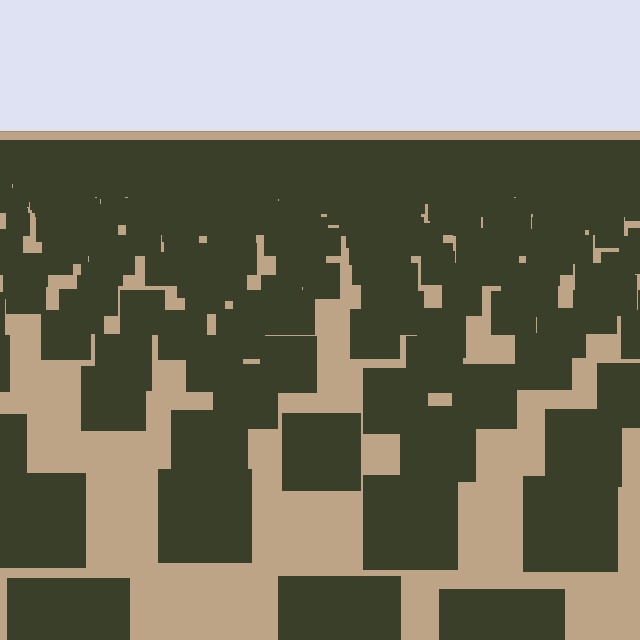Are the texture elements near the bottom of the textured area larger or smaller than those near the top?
Larger. Near the bottom, elements are closer to the viewer and appear at a bigger on-screen size.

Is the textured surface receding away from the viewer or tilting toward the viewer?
The surface is receding away from the viewer. Texture elements get smaller and denser toward the top.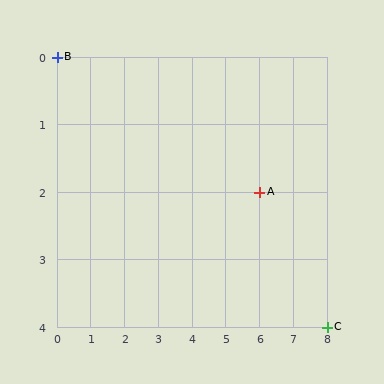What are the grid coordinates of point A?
Point A is at grid coordinates (6, 2).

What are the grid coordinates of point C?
Point C is at grid coordinates (8, 4).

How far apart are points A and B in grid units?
Points A and B are 6 columns and 2 rows apart (about 6.3 grid units diagonally).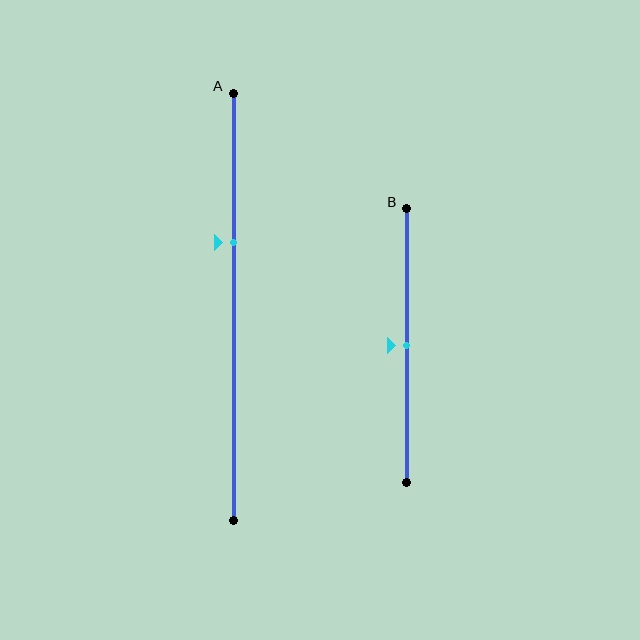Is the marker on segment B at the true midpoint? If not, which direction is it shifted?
Yes, the marker on segment B is at the true midpoint.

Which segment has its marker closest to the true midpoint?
Segment B has its marker closest to the true midpoint.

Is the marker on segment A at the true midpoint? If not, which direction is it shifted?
No, the marker on segment A is shifted upward by about 15% of the segment length.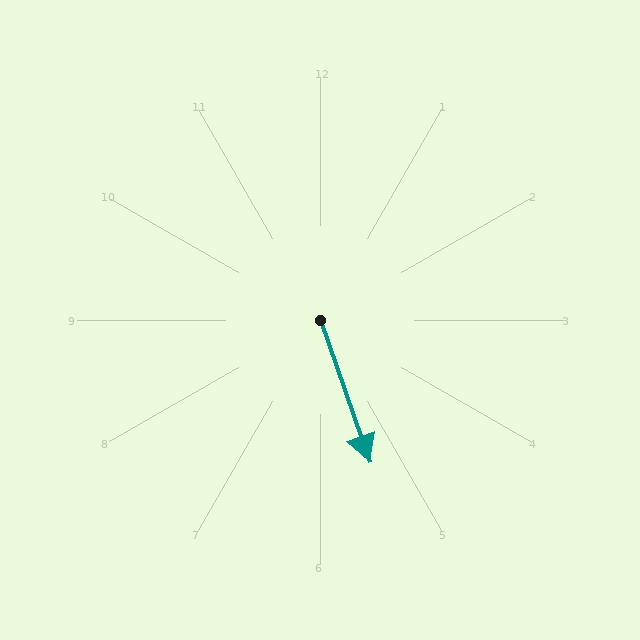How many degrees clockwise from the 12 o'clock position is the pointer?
Approximately 161 degrees.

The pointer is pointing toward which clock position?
Roughly 5 o'clock.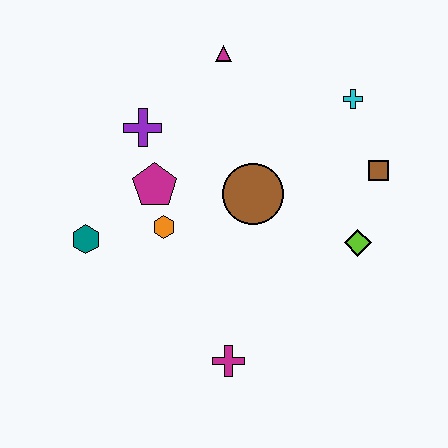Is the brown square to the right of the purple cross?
Yes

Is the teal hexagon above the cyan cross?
No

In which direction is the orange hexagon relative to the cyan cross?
The orange hexagon is to the left of the cyan cross.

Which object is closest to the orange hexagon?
The magenta pentagon is closest to the orange hexagon.